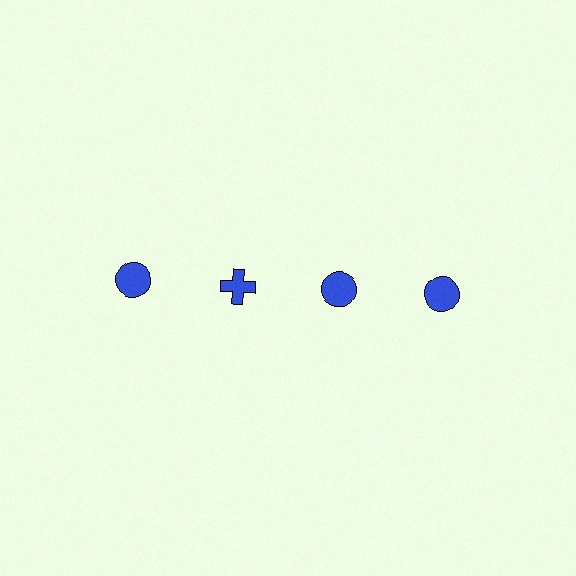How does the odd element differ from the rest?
It has a different shape: cross instead of circle.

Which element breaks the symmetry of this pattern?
The blue cross in the top row, second from left column breaks the symmetry. All other shapes are blue circles.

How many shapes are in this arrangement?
There are 4 shapes arranged in a grid pattern.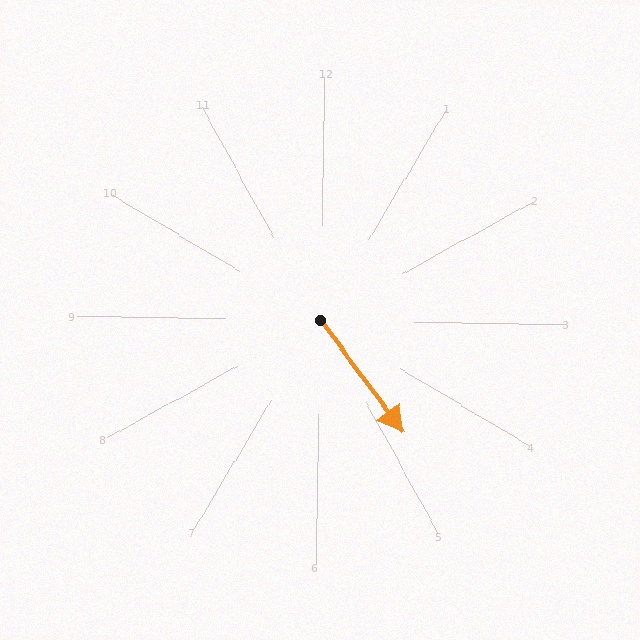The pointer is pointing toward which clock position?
Roughly 5 o'clock.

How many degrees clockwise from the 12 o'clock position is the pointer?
Approximately 143 degrees.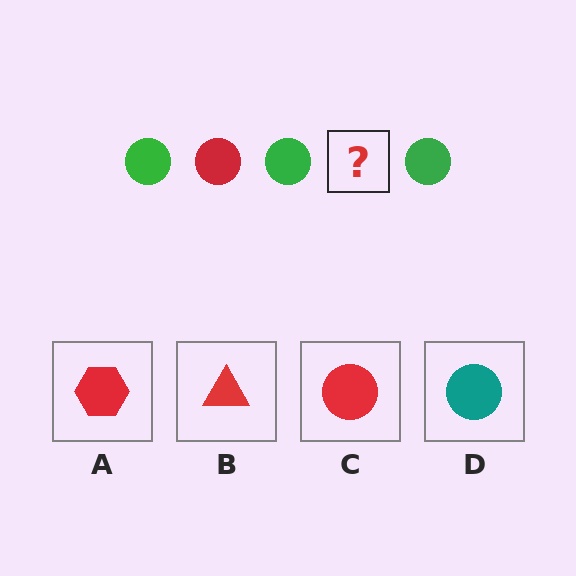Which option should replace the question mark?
Option C.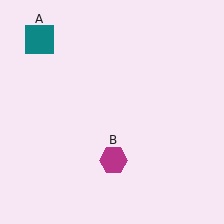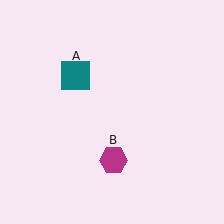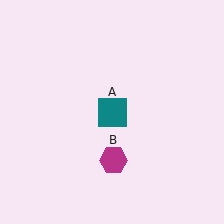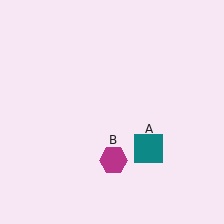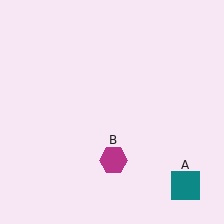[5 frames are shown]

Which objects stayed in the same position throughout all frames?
Magenta hexagon (object B) remained stationary.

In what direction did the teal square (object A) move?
The teal square (object A) moved down and to the right.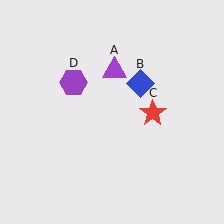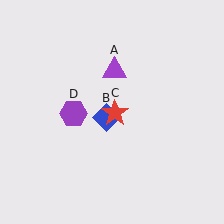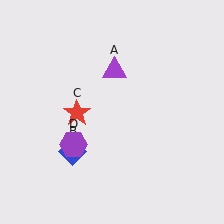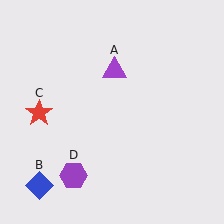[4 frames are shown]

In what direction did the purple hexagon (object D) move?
The purple hexagon (object D) moved down.